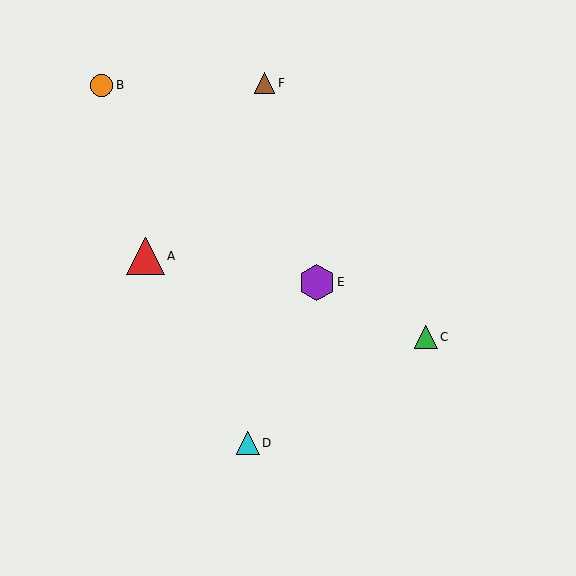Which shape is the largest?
The red triangle (labeled A) is the largest.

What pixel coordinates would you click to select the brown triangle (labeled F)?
Click at (265, 83) to select the brown triangle F.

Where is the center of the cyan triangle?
The center of the cyan triangle is at (248, 443).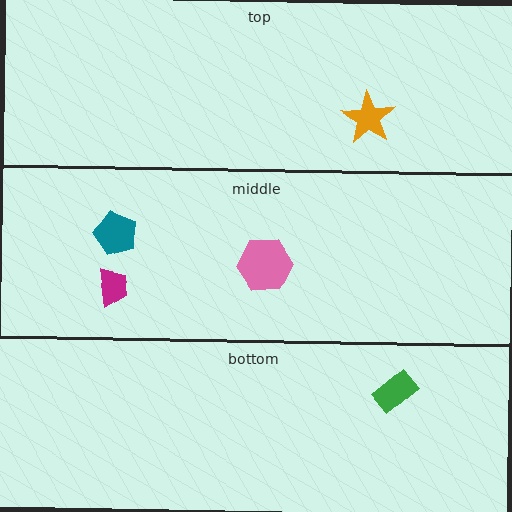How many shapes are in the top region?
1.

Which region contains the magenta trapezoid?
The middle region.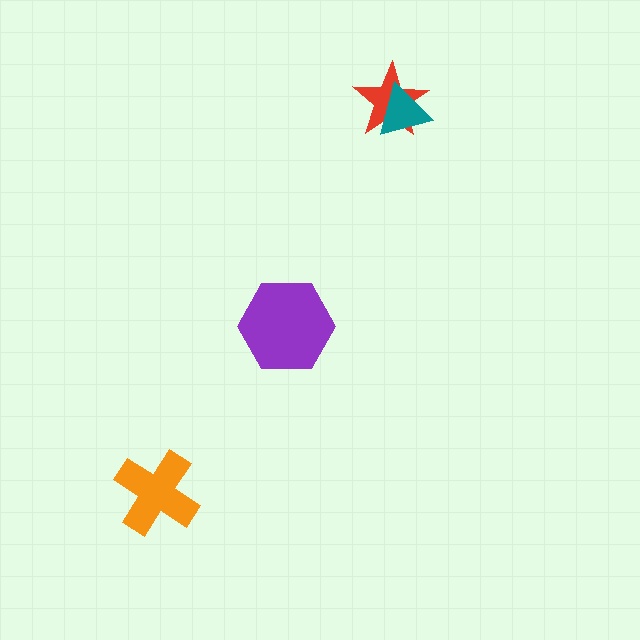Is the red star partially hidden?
Yes, it is partially covered by another shape.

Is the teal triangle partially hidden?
No, no other shape covers it.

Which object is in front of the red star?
The teal triangle is in front of the red star.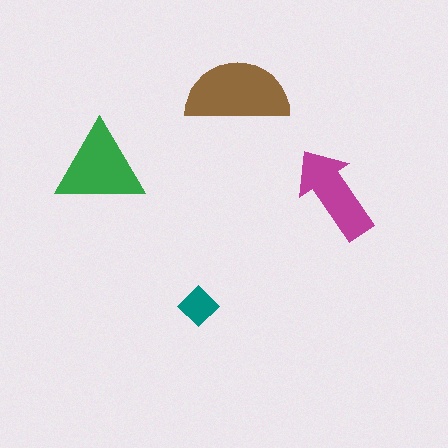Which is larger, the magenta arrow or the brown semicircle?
The brown semicircle.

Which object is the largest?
The brown semicircle.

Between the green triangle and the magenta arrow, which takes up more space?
The green triangle.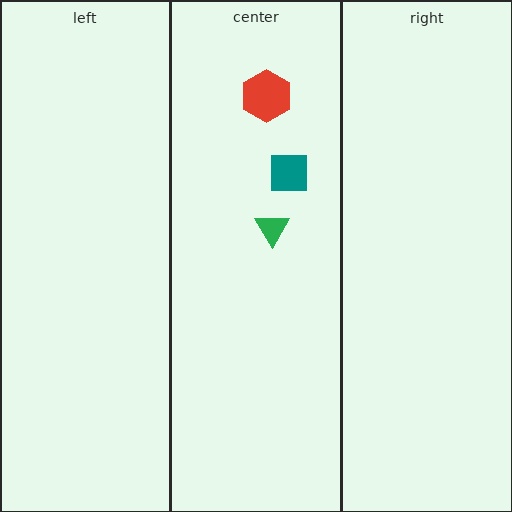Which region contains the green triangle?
The center region.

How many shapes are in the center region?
3.